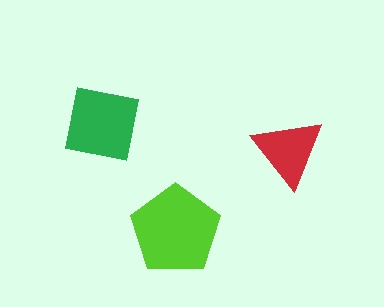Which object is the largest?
The lime pentagon.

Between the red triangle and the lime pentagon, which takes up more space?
The lime pentagon.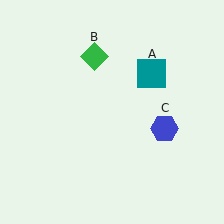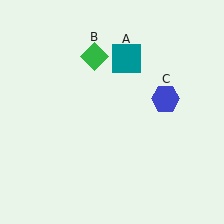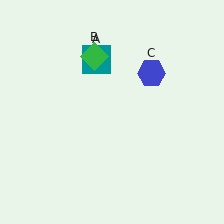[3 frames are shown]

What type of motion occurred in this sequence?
The teal square (object A), blue hexagon (object C) rotated counterclockwise around the center of the scene.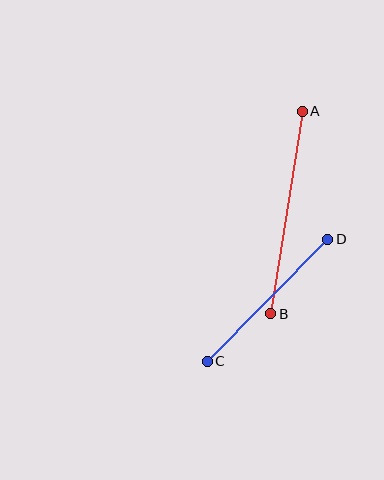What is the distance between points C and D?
The distance is approximately 171 pixels.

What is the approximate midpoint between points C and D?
The midpoint is at approximately (268, 300) pixels.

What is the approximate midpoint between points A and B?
The midpoint is at approximately (286, 212) pixels.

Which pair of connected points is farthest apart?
Points A and B are farthest apart.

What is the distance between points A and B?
The distance is approximately 205 pixels.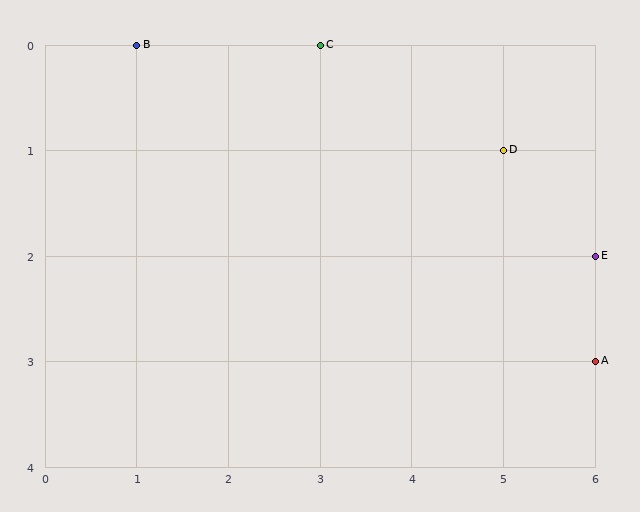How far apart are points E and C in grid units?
Points E and C are 3 columns and 2 rows apart (about 3.6 grid units diagonally).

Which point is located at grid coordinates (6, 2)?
Point E is at (6, 2).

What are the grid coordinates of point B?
Point B is at grid coordinates (1, 0).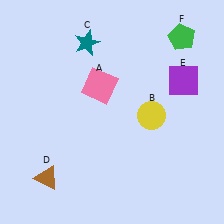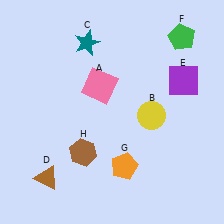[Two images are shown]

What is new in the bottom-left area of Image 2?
A brown hexagon (H) was added in the bottom-left area of Image 2.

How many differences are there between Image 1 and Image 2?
There are 2 differences between the two images.